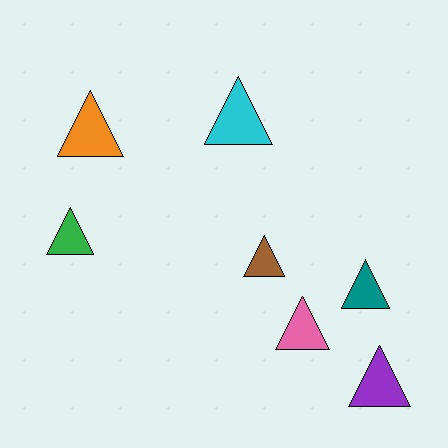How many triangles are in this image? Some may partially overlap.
There are 7 triangles.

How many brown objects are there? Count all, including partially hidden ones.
There is 1 brown object.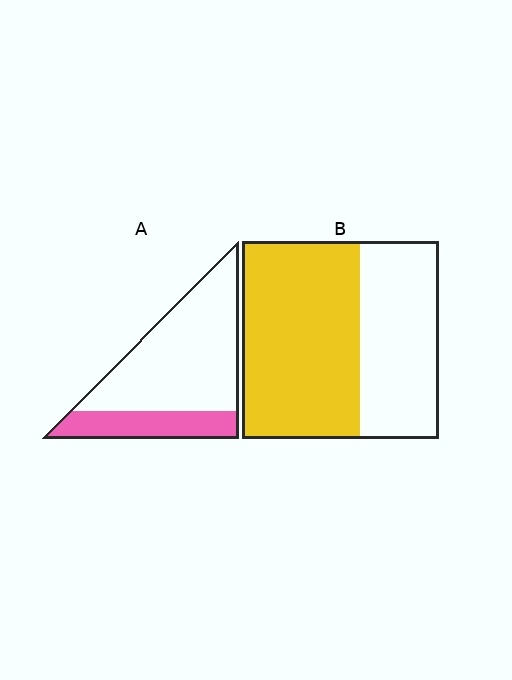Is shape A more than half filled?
No.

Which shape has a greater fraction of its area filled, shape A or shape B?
Shape B.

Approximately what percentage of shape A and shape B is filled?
A is approximately 25% and B is approximately 60%.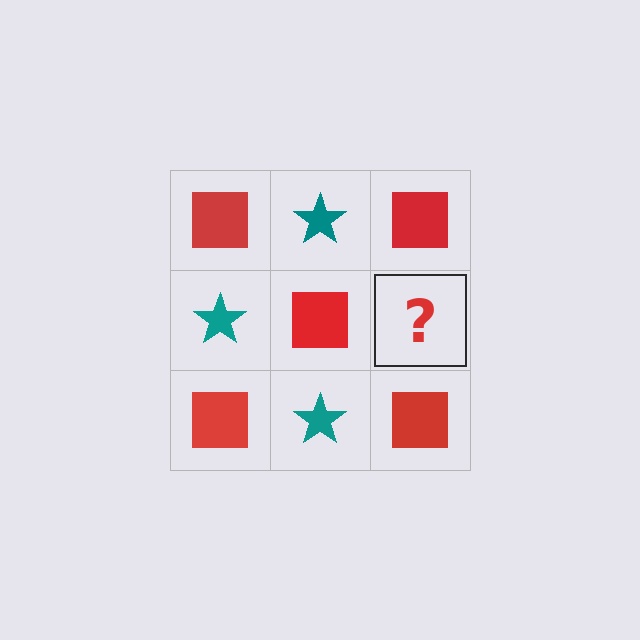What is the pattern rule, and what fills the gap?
The rule is that it alternates red square and teal star in a checkerboard pattern. The gap should be filled with a teal star.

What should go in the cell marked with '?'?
The missing cell should contain a teal star.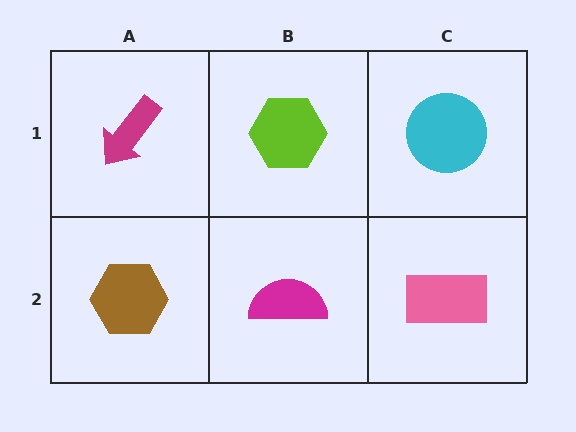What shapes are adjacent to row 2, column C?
A cyan circle (row 1, column C), a magenta semicircle (row 2, column B).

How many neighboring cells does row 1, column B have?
3.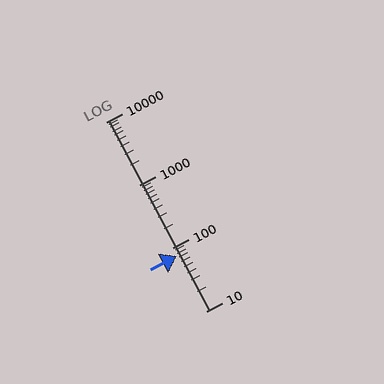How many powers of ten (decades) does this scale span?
The scale spans 3 decades, from 10 to 10000.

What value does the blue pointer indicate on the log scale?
The pointer indicates approximately 75.